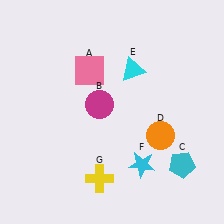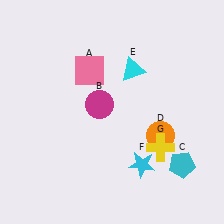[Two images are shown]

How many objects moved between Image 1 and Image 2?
1 object moved between the two images.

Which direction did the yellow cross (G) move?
The yellow cross (G) moved right.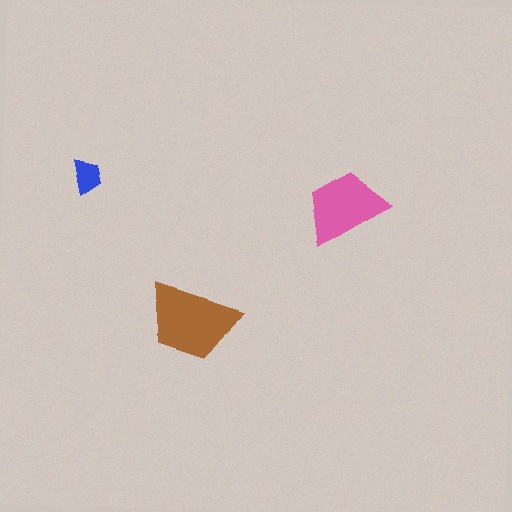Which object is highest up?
The blue trapezoid is topmost.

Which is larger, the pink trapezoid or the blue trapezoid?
The pink one.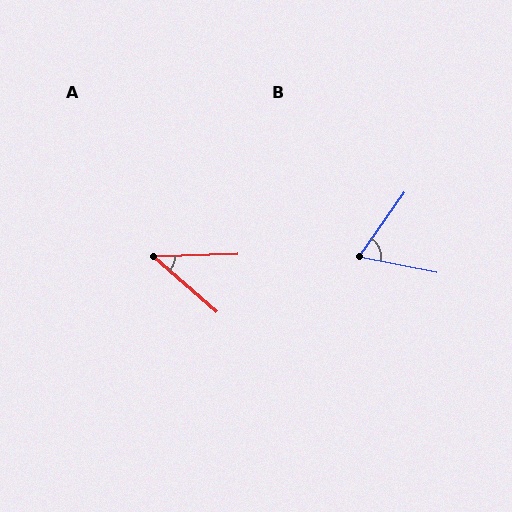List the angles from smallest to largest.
A (43°), B (66°).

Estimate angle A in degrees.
Approximately 43 degrees.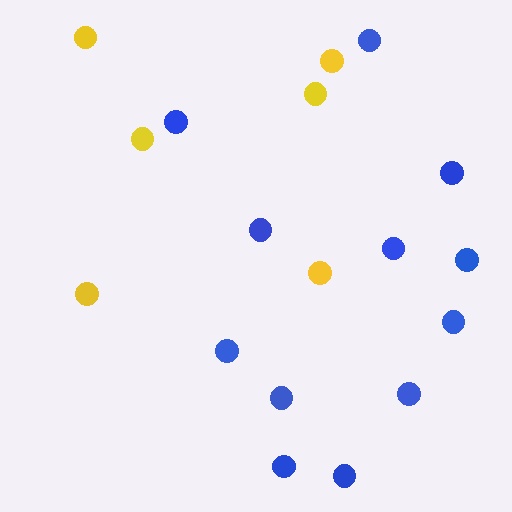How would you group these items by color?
There are 2 groups: one group of yellow circles (6) and one group of blue circles (12).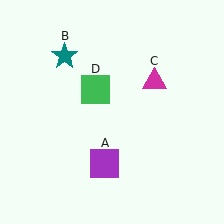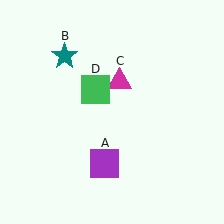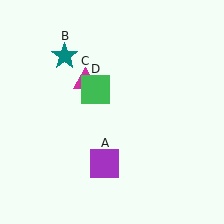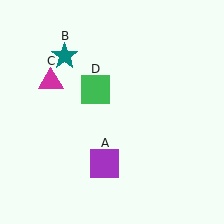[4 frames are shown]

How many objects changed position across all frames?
1 object changed position: magenta triangle (object C).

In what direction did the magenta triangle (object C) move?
The magenta triangle (object C) moved left.